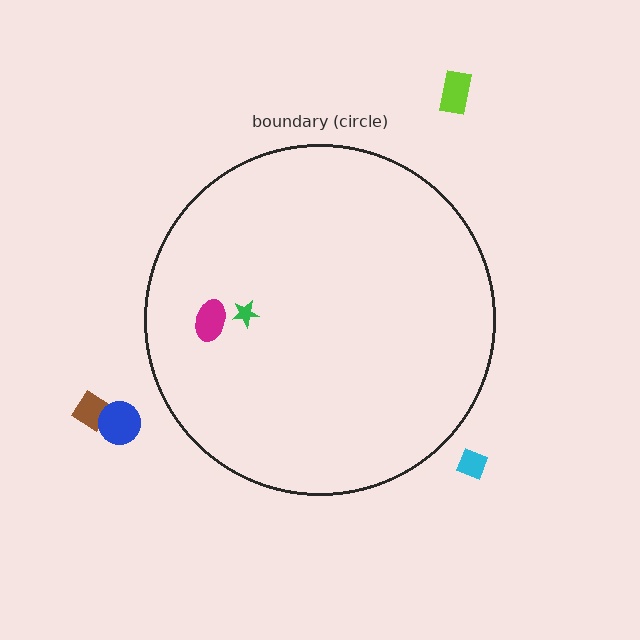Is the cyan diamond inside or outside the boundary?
Outside.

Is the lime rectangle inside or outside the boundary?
Outside.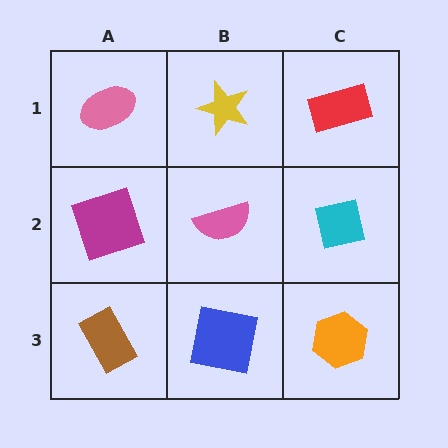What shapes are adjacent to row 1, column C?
A cyan square (row 2, column C), a yellow star (row 1, column B).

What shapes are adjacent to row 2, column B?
A yellow star (row 1, column B), a blue square (row 3, column B), a magenta square (row 2, column A), a cyan square (row 2, column C).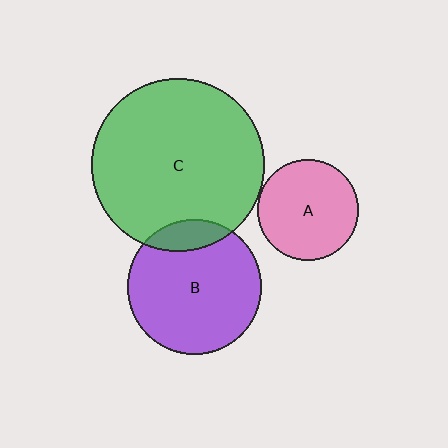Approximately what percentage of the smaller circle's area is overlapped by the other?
Approximately 15%.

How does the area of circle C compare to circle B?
Approximately 1.6 times.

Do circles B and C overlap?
Yes.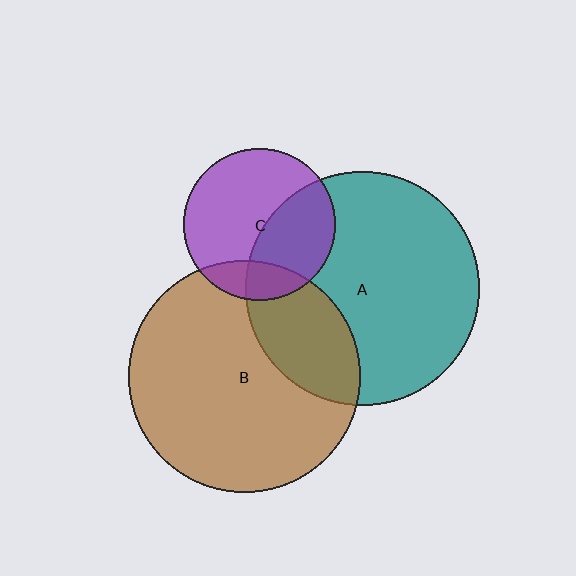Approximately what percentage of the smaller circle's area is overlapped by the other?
Approximately 15%.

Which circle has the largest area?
Circle A (teal).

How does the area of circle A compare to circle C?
Approximately 2.4 times.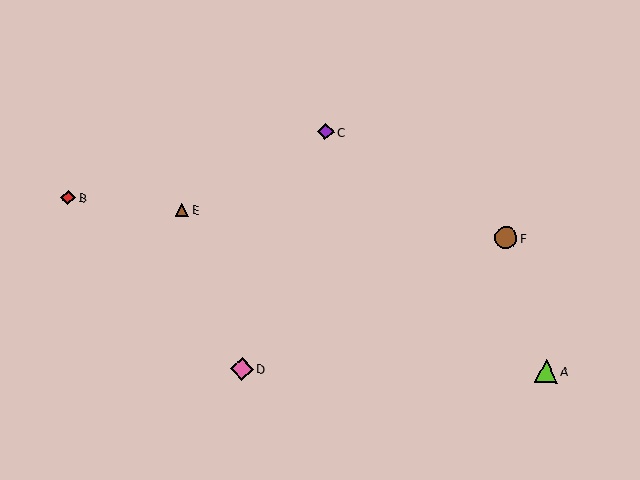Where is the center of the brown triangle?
The center of the brown triangle is at (182, 210).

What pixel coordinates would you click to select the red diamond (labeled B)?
Click at (68, 197) to select the red diamond B.